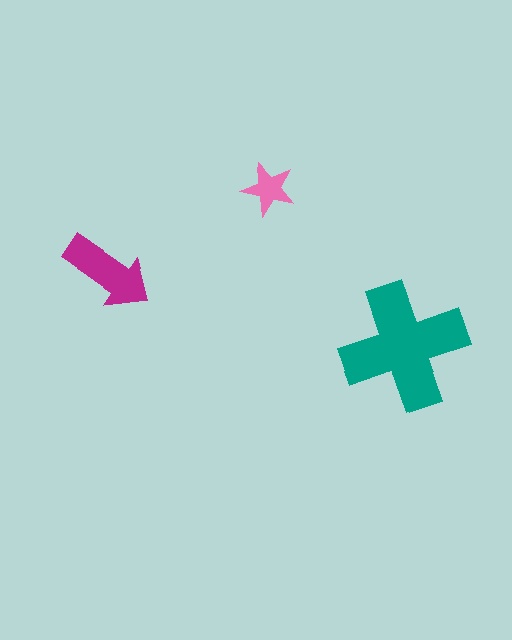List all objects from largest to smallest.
The teal cross, the magenta arrow, the pink star.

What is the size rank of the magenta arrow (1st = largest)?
2nd.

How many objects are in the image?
There are 3 objects in the image.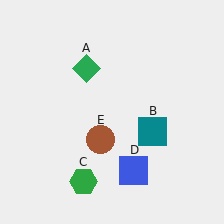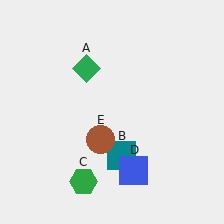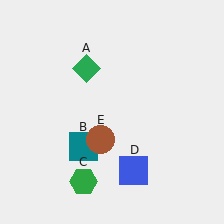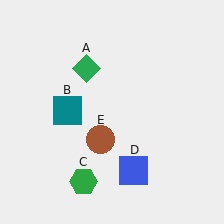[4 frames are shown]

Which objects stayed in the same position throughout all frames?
Green diamond (object A) and green hexagon (object C) and blue square (object D) and brown circle (object E) remained stationary.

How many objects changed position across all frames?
1 object changed position: teal square (object B).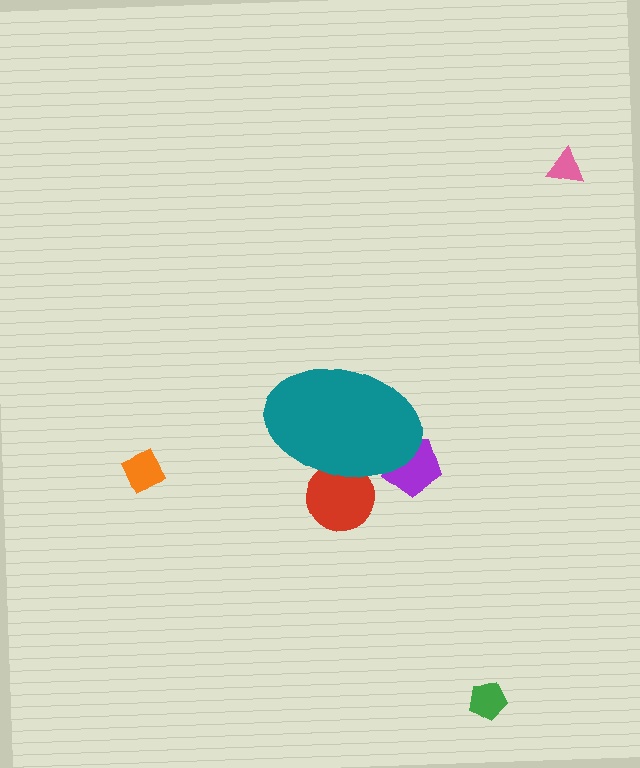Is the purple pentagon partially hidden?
Yes, the purple pentagon is partially hidden behind the teal ellipse.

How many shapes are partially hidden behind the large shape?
3 shapes are partially hidden.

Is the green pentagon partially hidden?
No, the green pentagon is fully visible.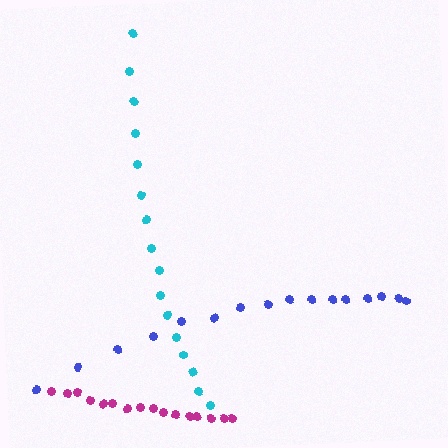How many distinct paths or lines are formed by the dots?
There are 3 distinct paths.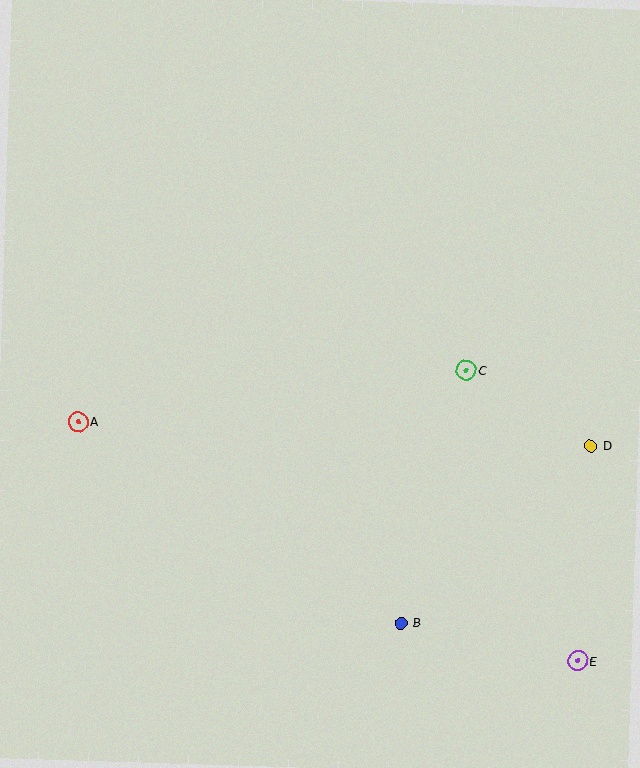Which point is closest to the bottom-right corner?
Point E is closest to the bottom-right corner.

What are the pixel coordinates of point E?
Point E is at (578, 661).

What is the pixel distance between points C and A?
The distance between C and A is 392 pixels.